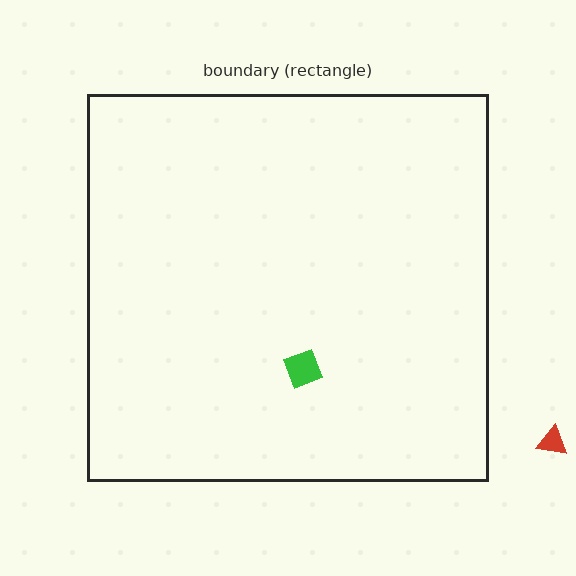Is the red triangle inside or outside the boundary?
Outside.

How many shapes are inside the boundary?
1 inside, 1 outside.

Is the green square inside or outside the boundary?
Inside.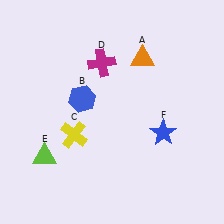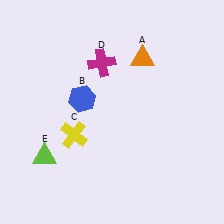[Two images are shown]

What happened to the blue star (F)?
The blue star (F) was removed in Image 2. It was in the bottom-right area of Image 1.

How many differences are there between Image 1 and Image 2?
There is 1 difference between the two images.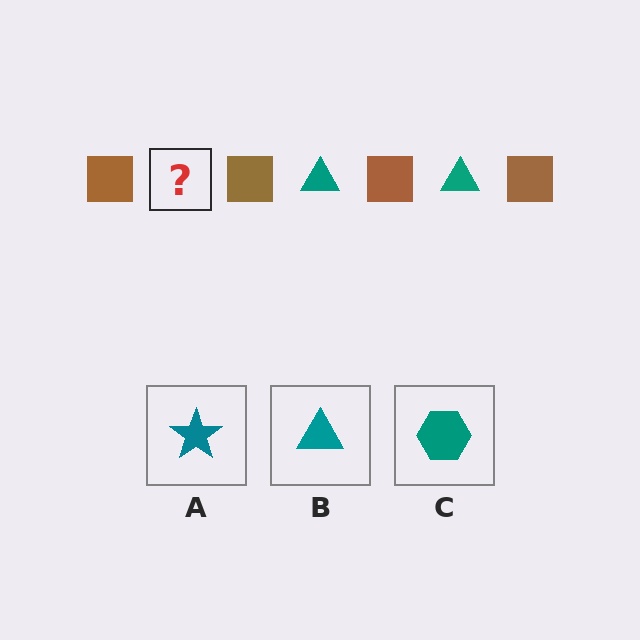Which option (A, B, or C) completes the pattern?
B.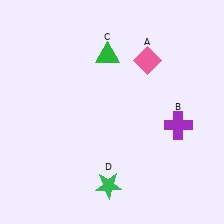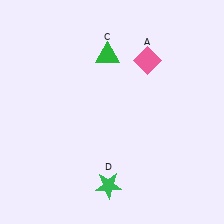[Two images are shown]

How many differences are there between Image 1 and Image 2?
There is 1 difference between the two images.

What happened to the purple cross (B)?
The purple cross (B) was removed in Image 2. It was in the bottom-right area of Image 1.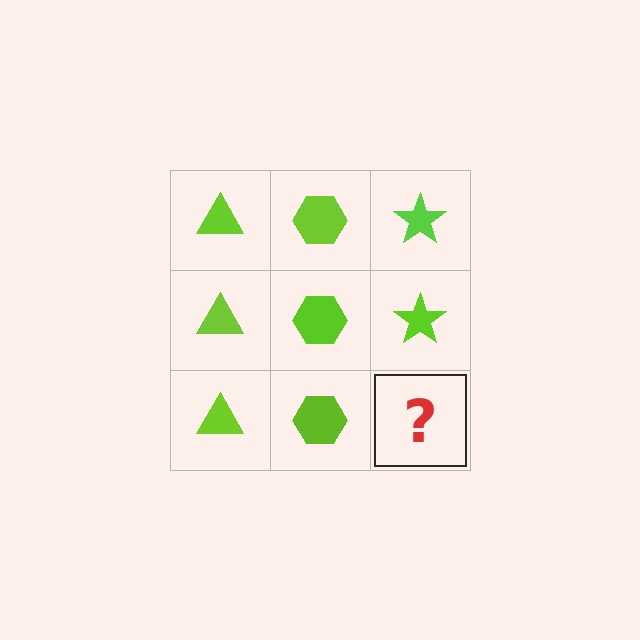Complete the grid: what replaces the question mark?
The question mark should be replaced with a lime star.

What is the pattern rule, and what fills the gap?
The rule is that each column has a consistent shape. The gap should be filled with a lime star.